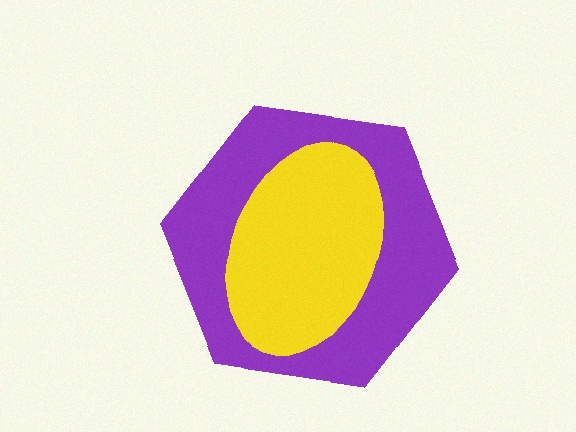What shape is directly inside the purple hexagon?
The yellow ellipse.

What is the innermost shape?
The yellow ellipse.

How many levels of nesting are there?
2.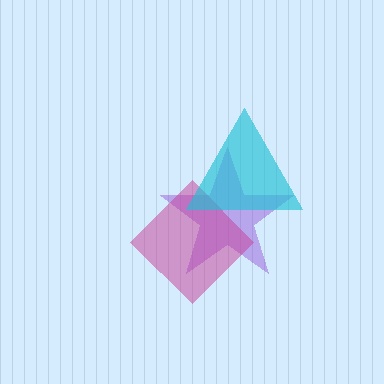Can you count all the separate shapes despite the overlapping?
Yes, there are 3 separate shapes.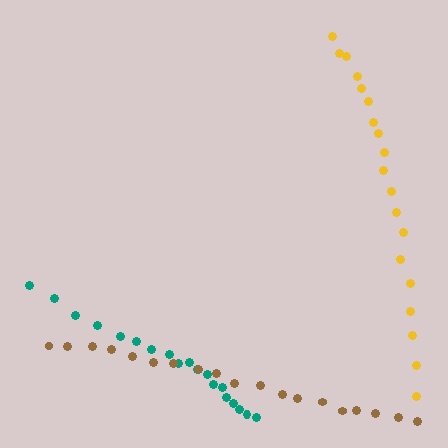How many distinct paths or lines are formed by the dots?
There are 3 distinct paths.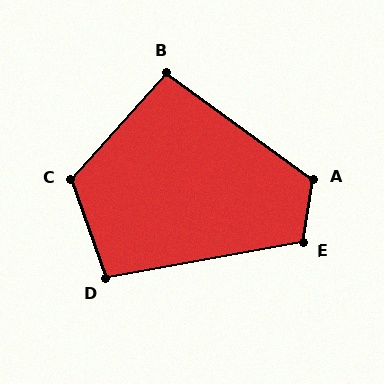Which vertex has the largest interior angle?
C, at approximately 118 degrees.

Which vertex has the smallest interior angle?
B, at approximately 96 degrees.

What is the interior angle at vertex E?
Approximately 110 degrees (obtuse).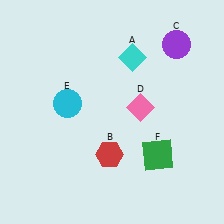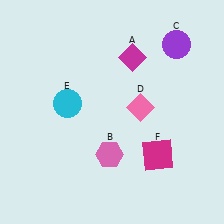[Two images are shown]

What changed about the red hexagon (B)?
In Image 1, B is red. In Image 2, it changed to pink.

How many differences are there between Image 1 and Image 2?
There are 3 differences between the two images.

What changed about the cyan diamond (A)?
In Image 1, A is cyan. In Image 2, it changed to magenta.